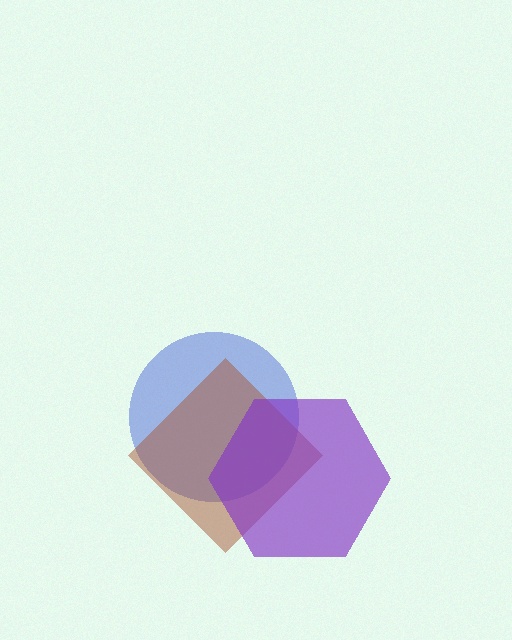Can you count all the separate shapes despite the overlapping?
Yes, there are 3 separate shapes.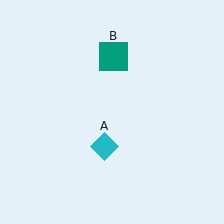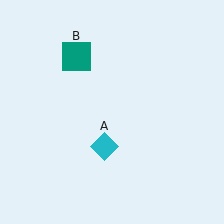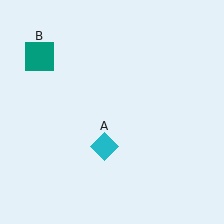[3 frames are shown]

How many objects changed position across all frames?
1 object changed position: teal square (object B).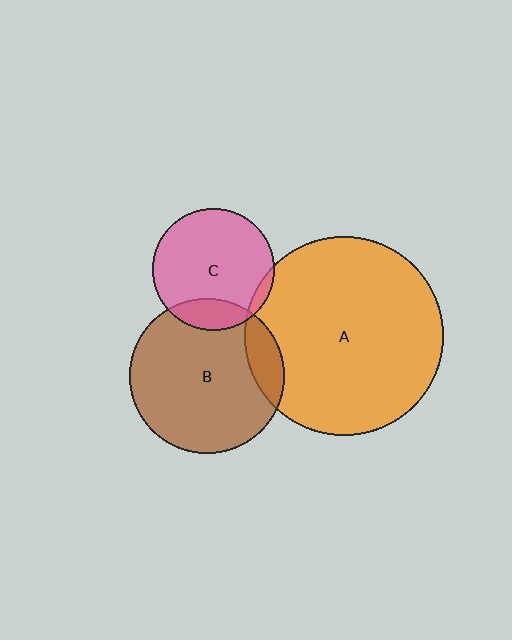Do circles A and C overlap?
Yes.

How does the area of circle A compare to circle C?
Approximately 2.7 times.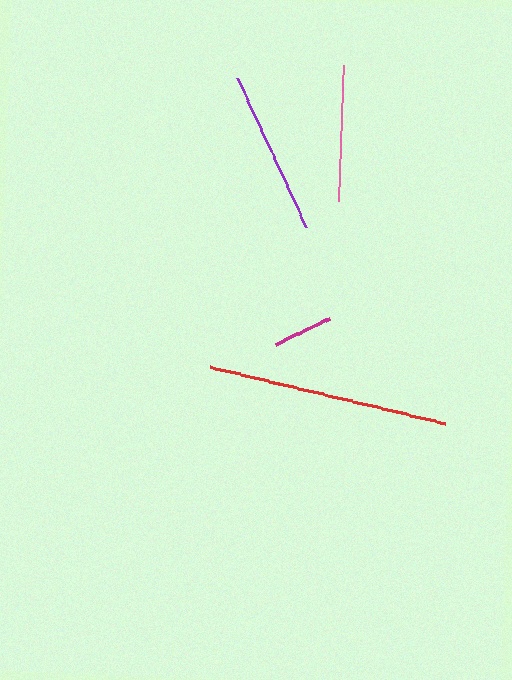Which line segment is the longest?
The red line is the longest at approximately 242 pixels.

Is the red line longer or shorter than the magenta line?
The red line is longer than the magenta line.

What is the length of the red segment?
The red segment is approximately 242 pixels long.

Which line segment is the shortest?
The magenta line is the shortest at approximately 60 pixels.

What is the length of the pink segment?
The pink segment is approximately 136 pixels long.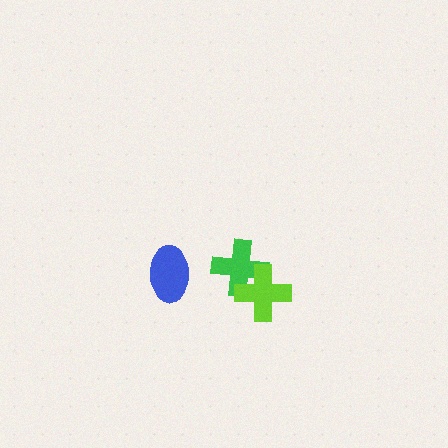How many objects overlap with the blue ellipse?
0 objects overlap with the blue ellipse.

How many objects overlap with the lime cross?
1 object overlaps with the lime cross.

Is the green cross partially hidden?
Yes, it is partially covered by another shape.